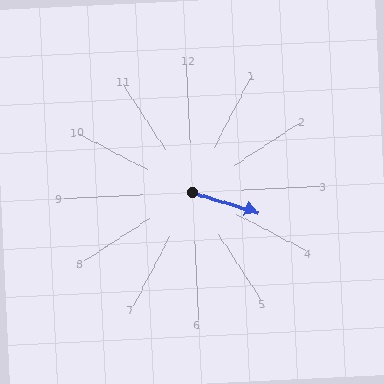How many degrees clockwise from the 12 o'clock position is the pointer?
Approximately 110 degrees.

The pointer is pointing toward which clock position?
Roughly 4 o'clock.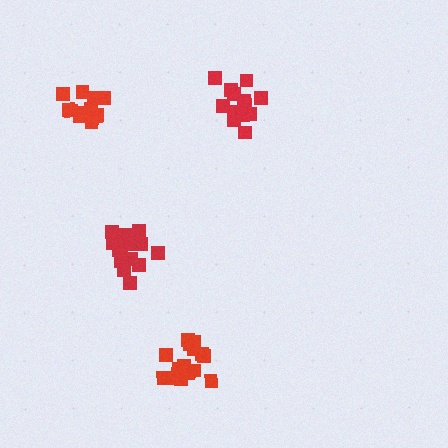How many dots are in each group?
Group 1: 20 dots, Group 2: 15 dots, Group 3: 14 dots, Group 4: 17 dots (66 total).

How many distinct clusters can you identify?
There are 4 distinct clusters.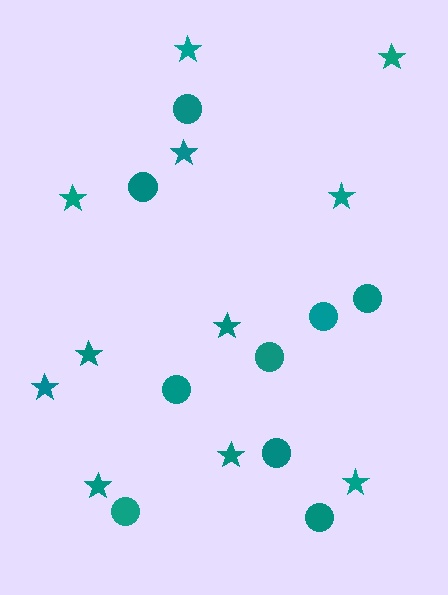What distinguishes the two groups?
There are 2 groups: one group of circles (9) and one group of stars (11).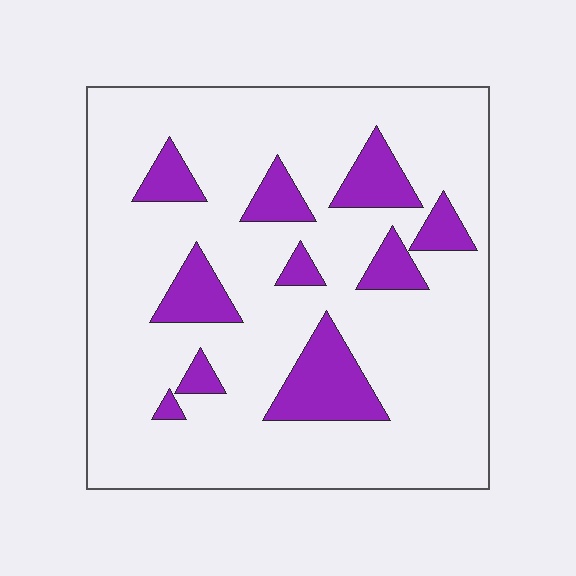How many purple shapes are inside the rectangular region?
10.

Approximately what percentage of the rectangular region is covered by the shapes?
Approximately 15%.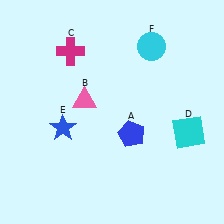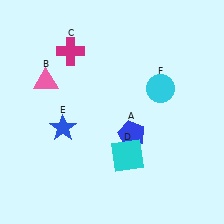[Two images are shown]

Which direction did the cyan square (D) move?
The cyan square (D) moved left.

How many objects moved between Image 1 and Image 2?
3 objects moved between the two images.